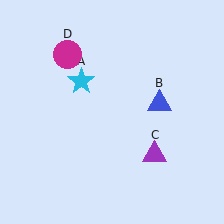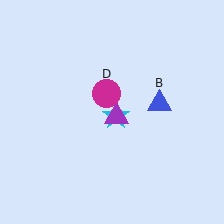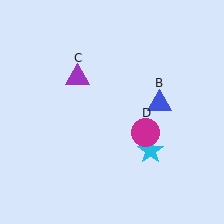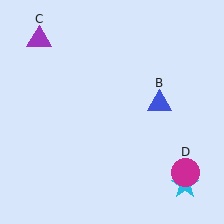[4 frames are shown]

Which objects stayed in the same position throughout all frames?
Blue triangle (object B) remained stationary.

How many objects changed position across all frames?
3 objects changed position: cyan star (object A), purple triangle (object C), magenta circle (object D).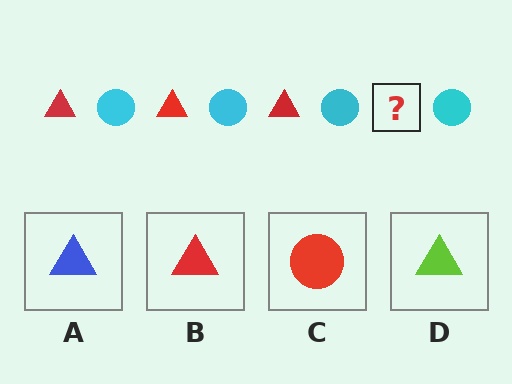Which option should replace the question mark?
Option B.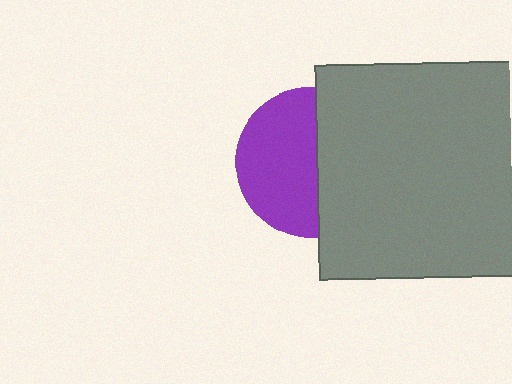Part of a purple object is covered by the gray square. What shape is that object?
It is a circle.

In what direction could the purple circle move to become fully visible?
The purple circle could move left. That would shift it out from behind the gray square entirely.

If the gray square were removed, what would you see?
You would see the complete purple circle.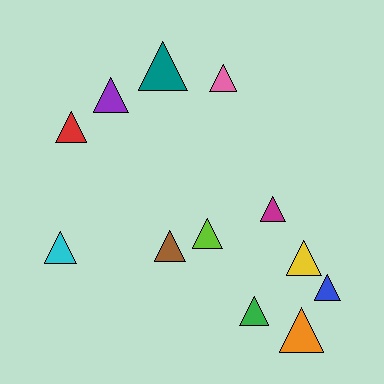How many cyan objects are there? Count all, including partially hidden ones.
There is 1 cyan object.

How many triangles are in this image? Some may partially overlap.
There are 12 triangles.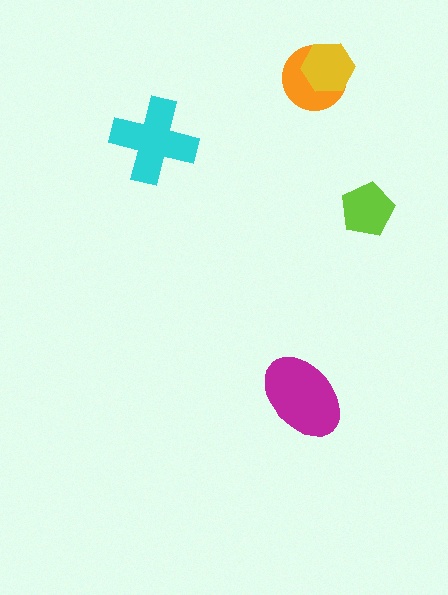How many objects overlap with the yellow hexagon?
1 object overlaps with the yellow hexagon.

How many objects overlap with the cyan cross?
0 objects overlap with the cyan cross.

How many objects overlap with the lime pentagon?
0 objects overlap with the lime pentagon.